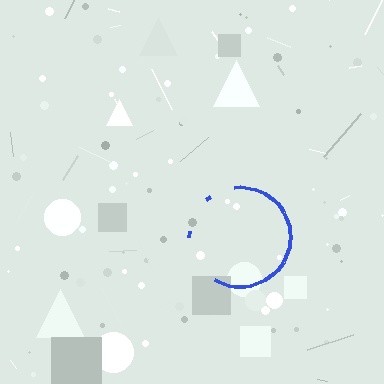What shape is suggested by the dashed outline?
The dashed outline suggests a circle.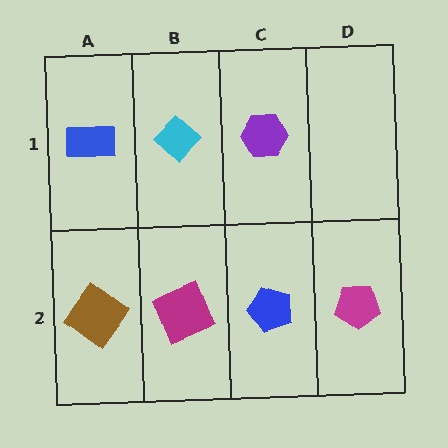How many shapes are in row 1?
3 shapes.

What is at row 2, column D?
A magenta pentagon.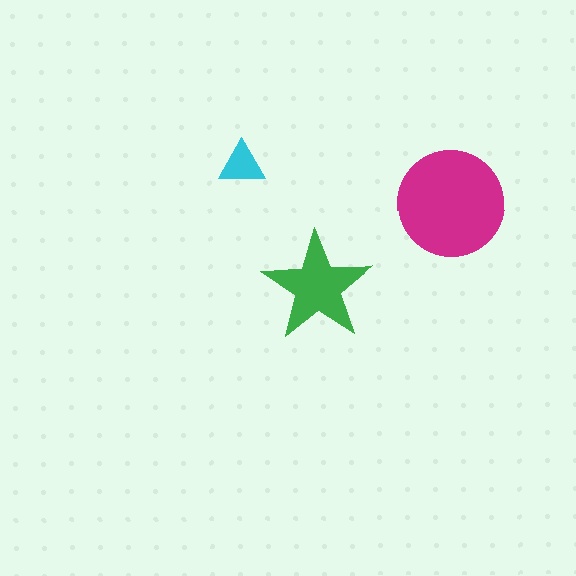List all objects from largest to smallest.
The magenta circle, the green star, the cyan triangle.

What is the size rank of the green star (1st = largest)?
2nd.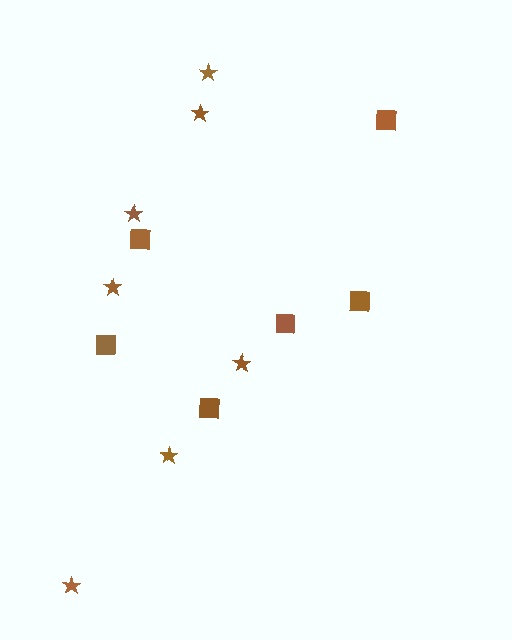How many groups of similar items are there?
There are 2 groups: one group of squares (6) and one group of stars (7).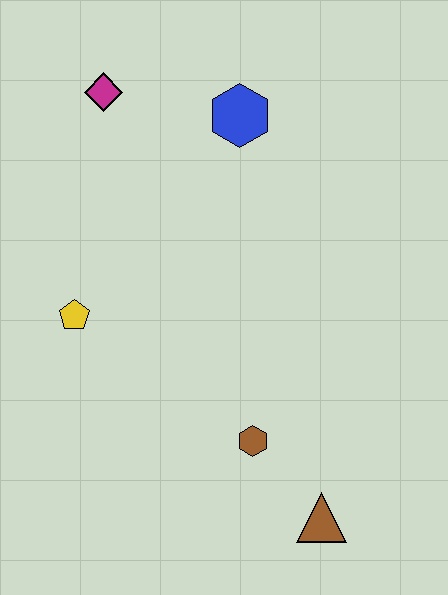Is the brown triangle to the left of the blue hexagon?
No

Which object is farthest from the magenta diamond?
The brown triangle is farthest from the magenta diamond.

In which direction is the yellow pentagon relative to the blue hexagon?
The yellow pentagon is below the blue hexagon.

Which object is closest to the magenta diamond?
The blue hexagon is closest to the magenta diamond.